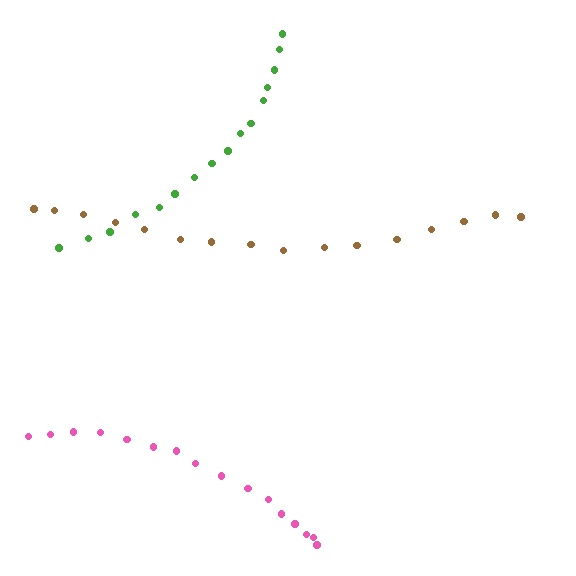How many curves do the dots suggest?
There are 3 distinct paths.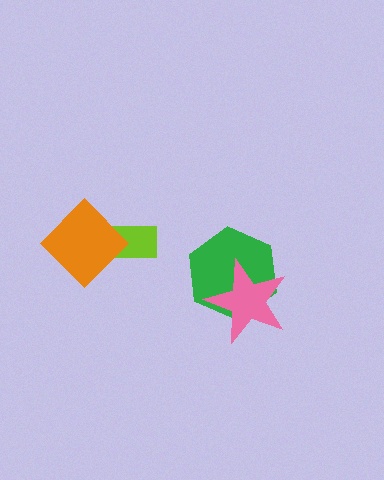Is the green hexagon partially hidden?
Yes, it is partially covered by another shape.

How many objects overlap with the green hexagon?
1 object overlaps with the green hexagon.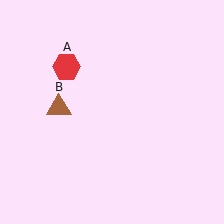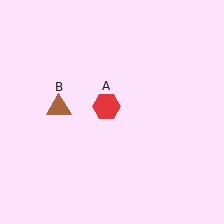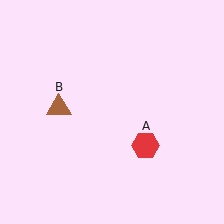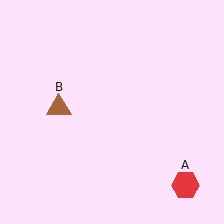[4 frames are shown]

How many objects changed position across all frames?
1 object changed position: red hexagon (object A).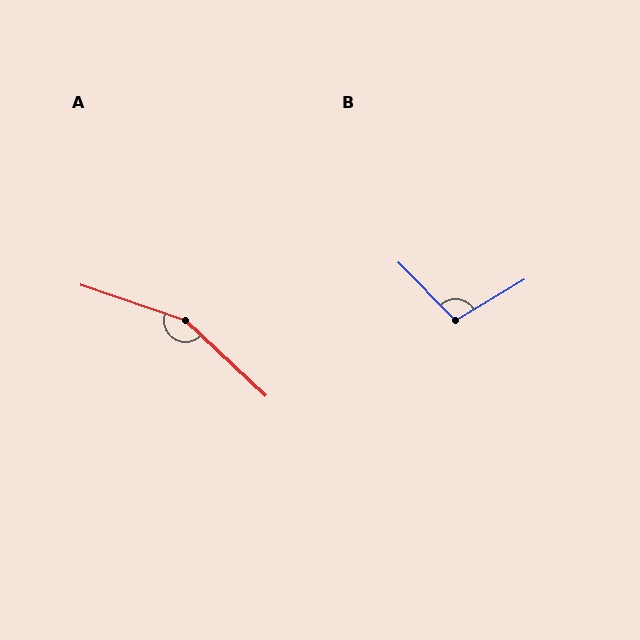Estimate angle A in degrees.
Approximately 156 degrees.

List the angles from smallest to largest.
B (104°), A (156°).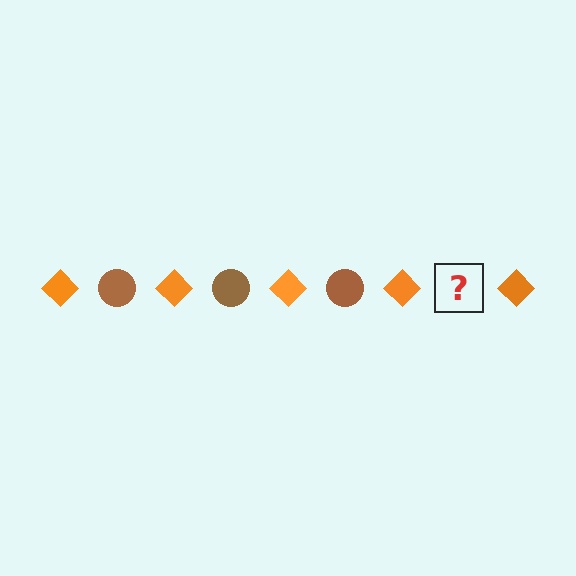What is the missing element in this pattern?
The missing element is a brown circle.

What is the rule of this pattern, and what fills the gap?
The rule is that the pattern alternates between orange diamond and brown circle. The gap should be filled with a brown circle.